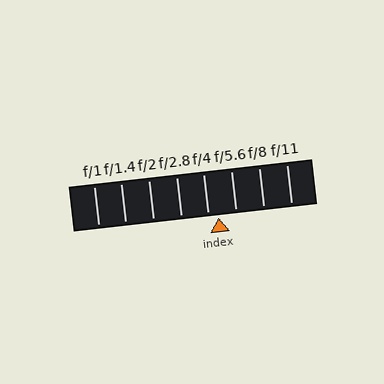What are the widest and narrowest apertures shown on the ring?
The widest aperture shown is f/1 and the narrowest is f/11.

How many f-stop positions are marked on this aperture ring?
There are 8 f-stop positions marked.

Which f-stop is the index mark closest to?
The index mark is closest to f/4.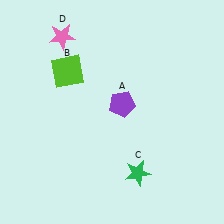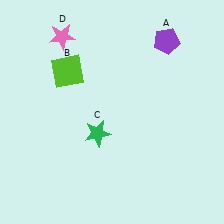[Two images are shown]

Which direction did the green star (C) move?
The green star (C) moved left.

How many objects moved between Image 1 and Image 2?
2 objects moved between the two images.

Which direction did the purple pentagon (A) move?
The purple pentagon (A) moved up.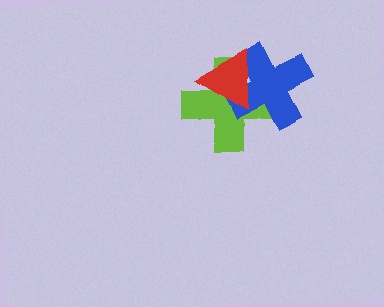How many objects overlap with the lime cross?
2 objects overlap with the lime cross.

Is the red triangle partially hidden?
No, no other shape covers it.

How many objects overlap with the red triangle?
2 objects overlap with the red triangle.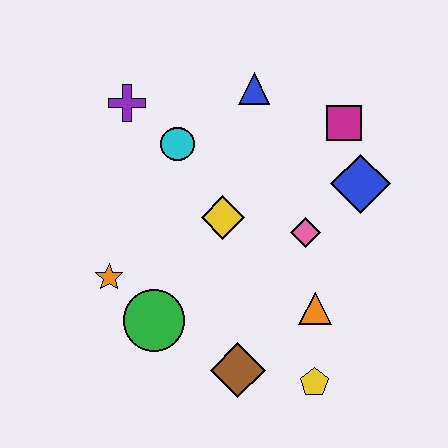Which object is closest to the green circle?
The orange star is closest to the green circle.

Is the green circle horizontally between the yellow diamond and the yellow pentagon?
No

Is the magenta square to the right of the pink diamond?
Yes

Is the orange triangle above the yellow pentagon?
Yes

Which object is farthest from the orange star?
The magenta square is farthest from the orange star.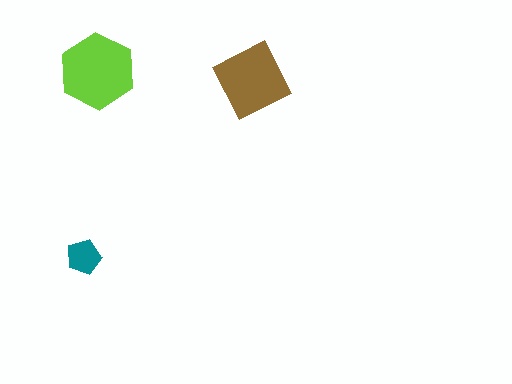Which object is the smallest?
The teal pentagon.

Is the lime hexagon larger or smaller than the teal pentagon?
Larger.